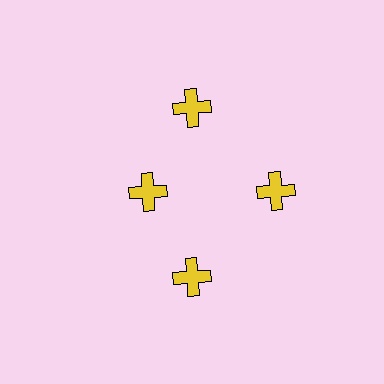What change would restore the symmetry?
The symmetry would be restored by moving it outward, back onto the ring so that all 4 crosses sit at equal angles and equal distance from the center.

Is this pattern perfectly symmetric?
No. The 4 yellow crosses are arranged in a ring, but one element near the 9 o'clock position is pulled inward toward the center, breaking the 4-fold rotational symmetry.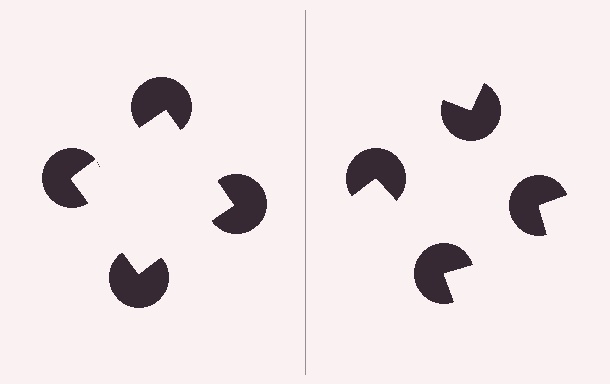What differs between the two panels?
The pac-man discs are positioned identically on both sides; only the wedge orientations differ. On the left they align to a square; on the right they are misaligned.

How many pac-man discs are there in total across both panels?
8 — 4 on each side.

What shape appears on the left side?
An illusory square.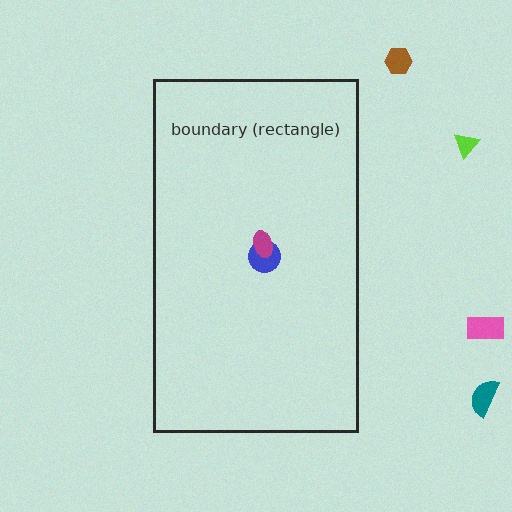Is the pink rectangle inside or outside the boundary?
Outside.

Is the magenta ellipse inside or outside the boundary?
Inside.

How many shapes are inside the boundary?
2 inside, 4 outside.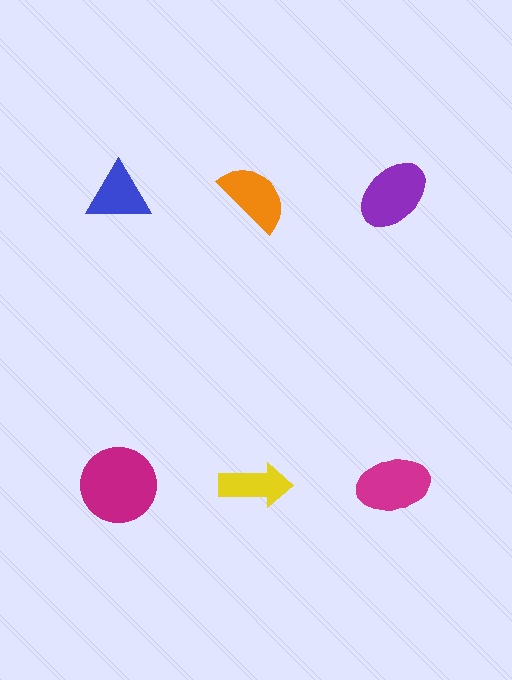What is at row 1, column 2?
An orange semicircle.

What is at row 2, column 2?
A yellow arrow.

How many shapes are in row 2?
3 shapes.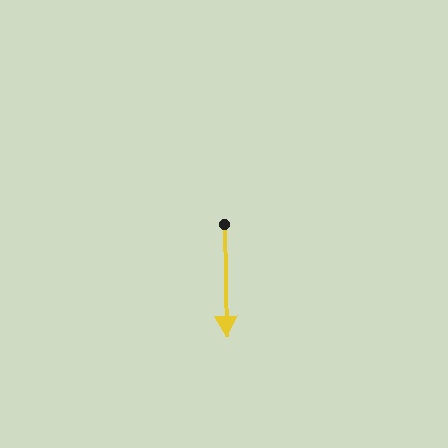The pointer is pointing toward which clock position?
Roughly 6 o'clock.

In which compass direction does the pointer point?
South.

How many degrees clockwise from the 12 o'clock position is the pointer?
Approximately 179 degrees.